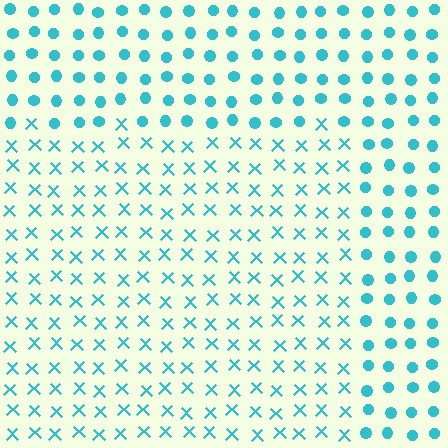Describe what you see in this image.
The image is filled with small cyan elements arranged in a uniform grid. A rectangle-shaped region contains X marks, while the surrounding area contains circles. The boundary is defined purely by the change in element shape.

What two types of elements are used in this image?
The image uses X marks inside the rectangle region and circles outside it.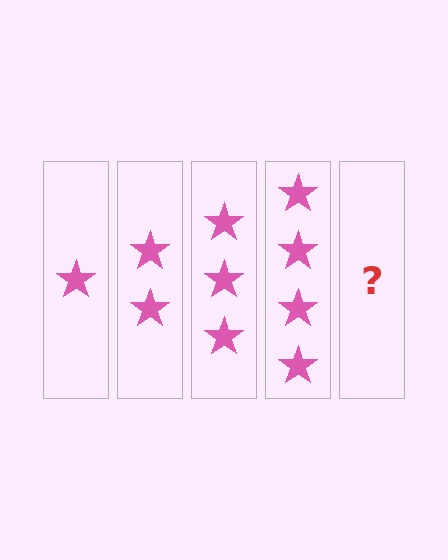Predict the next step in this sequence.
The next step is 5 stars.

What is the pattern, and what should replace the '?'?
The pattern is that each step adds one more star. The '?' should be 5 stars.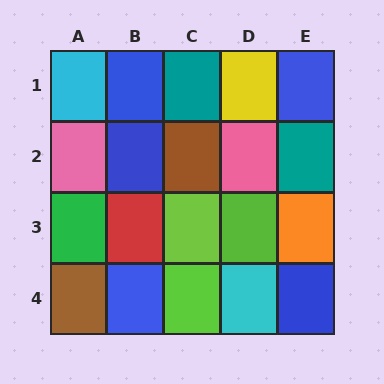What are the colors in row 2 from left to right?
Pink, blue, brown, pink, teal.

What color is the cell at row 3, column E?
Orange.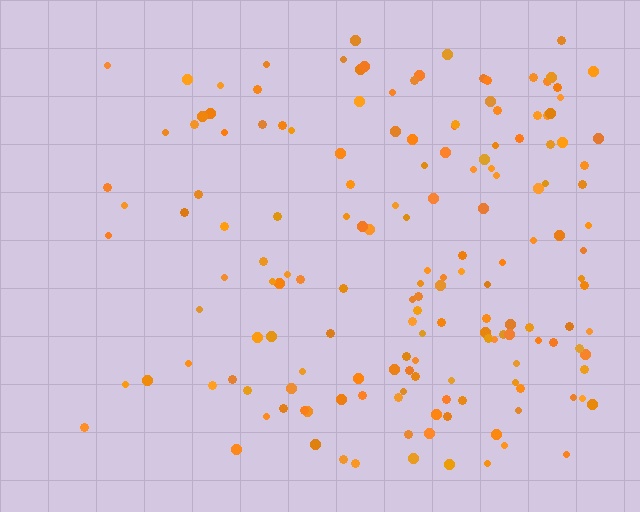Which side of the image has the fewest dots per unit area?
The left.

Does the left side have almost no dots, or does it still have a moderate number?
Still a moderate number, just noticeably fewer than the right.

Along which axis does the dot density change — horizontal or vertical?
Horizontal.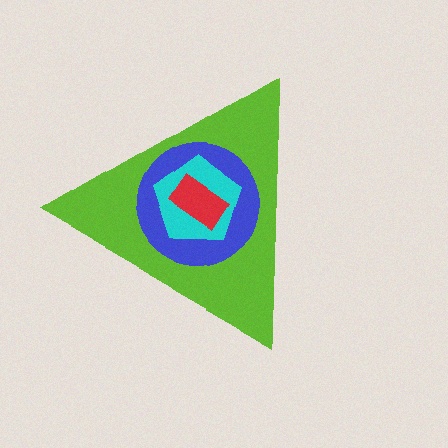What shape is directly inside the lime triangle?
The blue circle.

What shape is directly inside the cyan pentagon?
The red rectangle.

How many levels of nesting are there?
4.